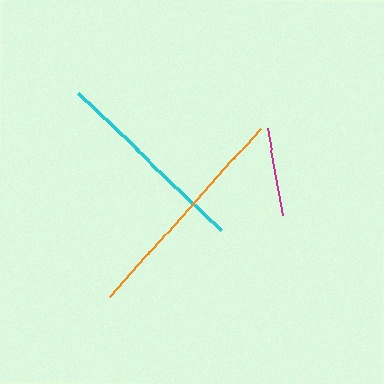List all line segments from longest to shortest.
From longest to shortest: orange, cyan, magenta.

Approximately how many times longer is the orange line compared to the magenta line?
The orange line is approximately 2.5 times the length of the magenta line.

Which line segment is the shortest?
The magenta line is the shortest at approximately 89 pixels.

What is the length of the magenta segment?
The magenta segment is approximately 89 pixels long.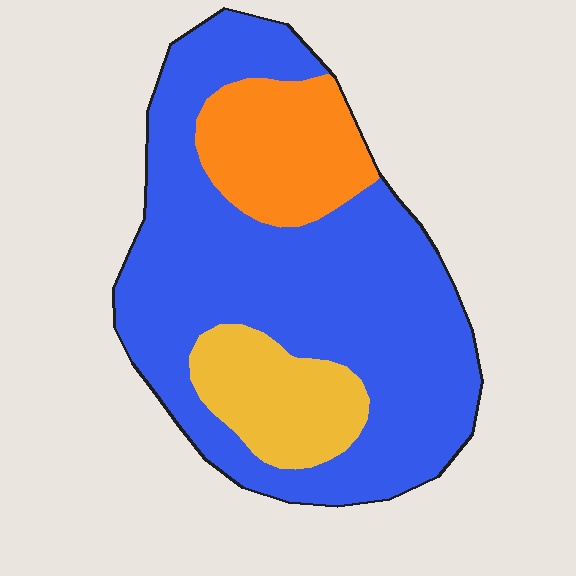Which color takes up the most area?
Blue, at roughly 70%.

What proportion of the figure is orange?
Orange covers roughly 15% of the figure.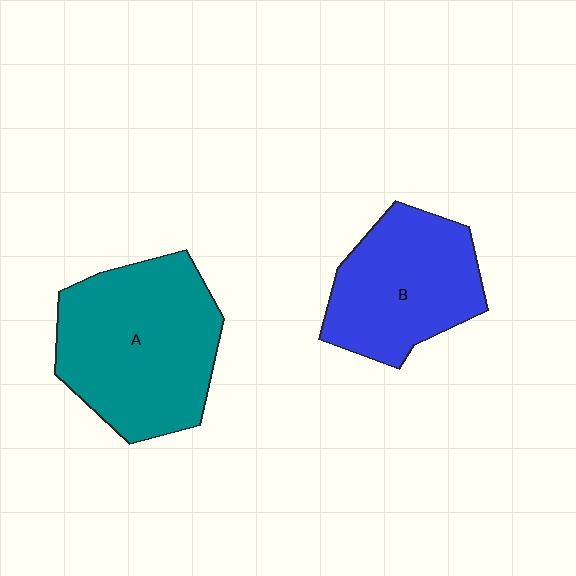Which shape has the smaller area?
Shape B (blue).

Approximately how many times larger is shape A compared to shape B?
Approximately 1.3 times.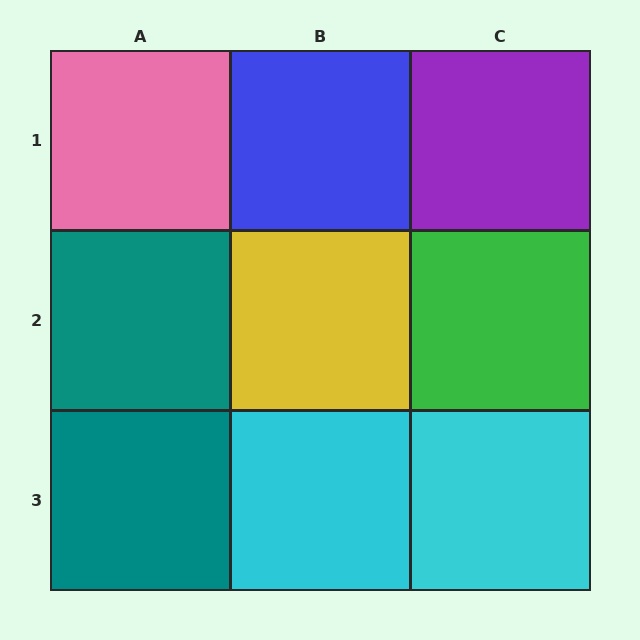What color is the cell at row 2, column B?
Yellow.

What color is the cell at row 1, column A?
Pink.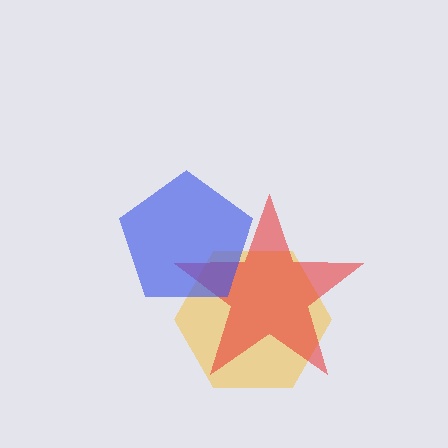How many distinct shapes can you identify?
There are 3 distinct shapes: a yellow hexagon, a red star, a blue pentagon.